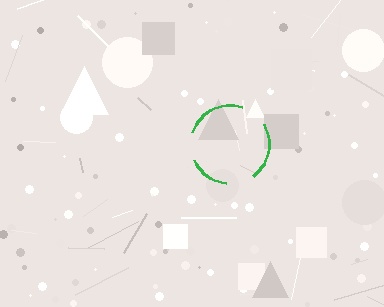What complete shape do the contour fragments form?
The contour fragments form a circle.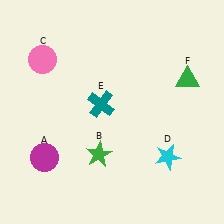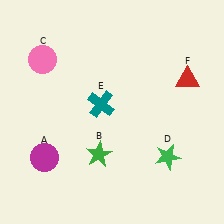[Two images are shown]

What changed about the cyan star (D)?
In Image 1, D is cyan. In Image 2, it changed to green.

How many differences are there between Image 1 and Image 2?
There are 2 differences between the two images.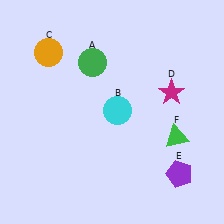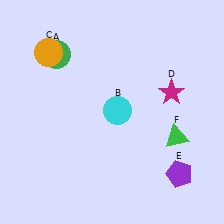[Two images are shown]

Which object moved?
The green circle (A) moved left.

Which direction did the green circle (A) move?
The green circle (A) moved left.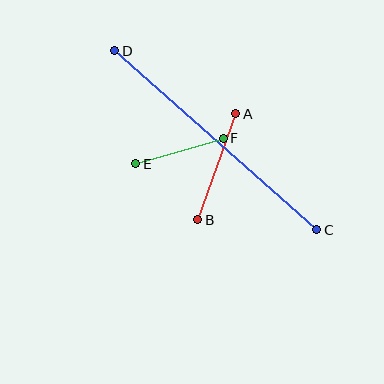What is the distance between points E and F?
The distance is approximately 91 pixels.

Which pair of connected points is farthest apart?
Points C and D are farthest apart.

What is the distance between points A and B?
The distance is approximately 113 pixels.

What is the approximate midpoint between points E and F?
The midpoint is at approximately (180, 151) pixels.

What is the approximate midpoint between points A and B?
The midpoint is at approximately (217, 167) pixels.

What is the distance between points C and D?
The distance is approximately 270 pixels.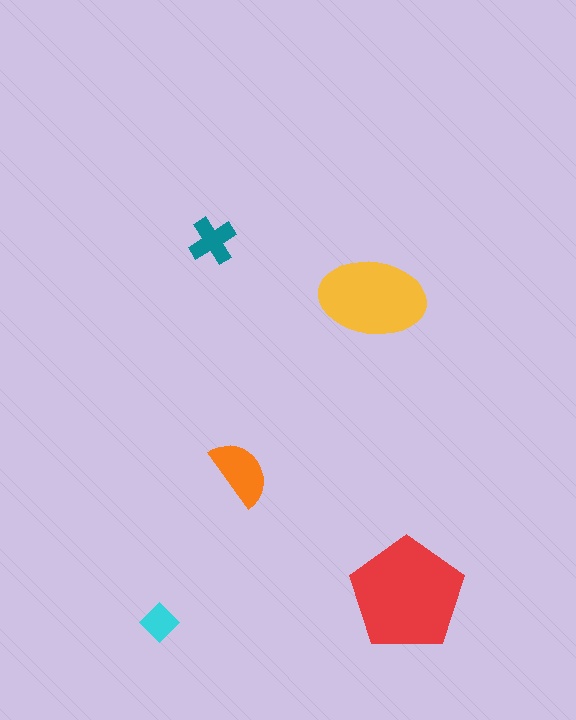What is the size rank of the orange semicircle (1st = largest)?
3rd.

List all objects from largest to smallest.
The red pentagon, the yellow ellipse, the orange semicircle, the teal cross, the cyan diamond.